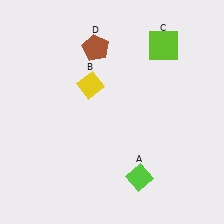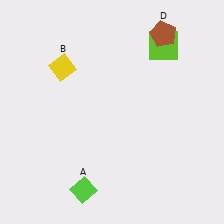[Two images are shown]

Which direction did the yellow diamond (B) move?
The yellow diamond (B) moved left.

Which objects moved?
The objects that moved are: the lime diamond (A), the yellow diamond (B), the brown pentagon (D).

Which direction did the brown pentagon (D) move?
The brown pentagon (D) moved right.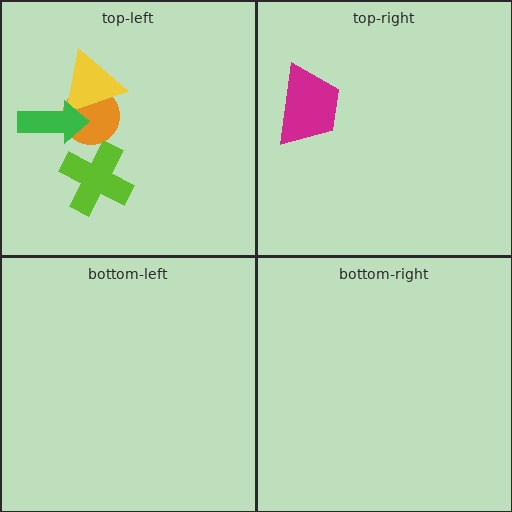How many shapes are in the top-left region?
4.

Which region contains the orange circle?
The top-left region.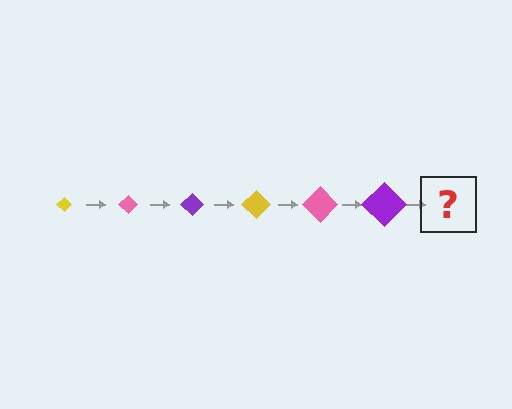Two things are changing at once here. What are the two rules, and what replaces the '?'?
The two rules are that the diamond grows larger each step and the color cycles through yellow, pink, and purple. The '?' should be a yellow diamond, larger than the previous one.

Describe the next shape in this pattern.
It should be a yellow diamond, larger than the previous one.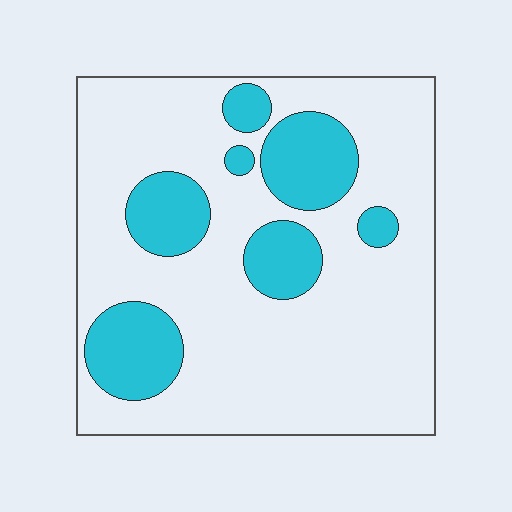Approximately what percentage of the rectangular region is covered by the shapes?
Approximately 25%.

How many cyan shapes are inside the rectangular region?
7.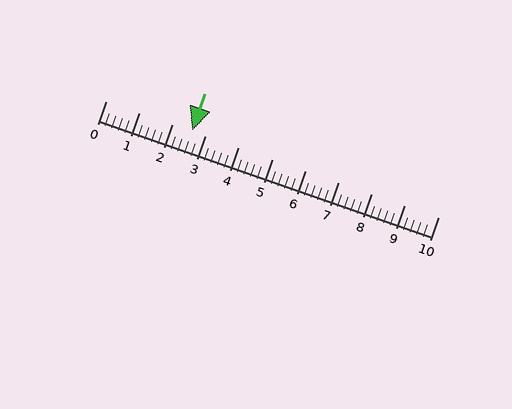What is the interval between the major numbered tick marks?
The major tick marks are spaced 1 units apart.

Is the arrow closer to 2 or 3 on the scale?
The arrow is closer to 3.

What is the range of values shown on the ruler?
The ruler shows values from 0 to 10.